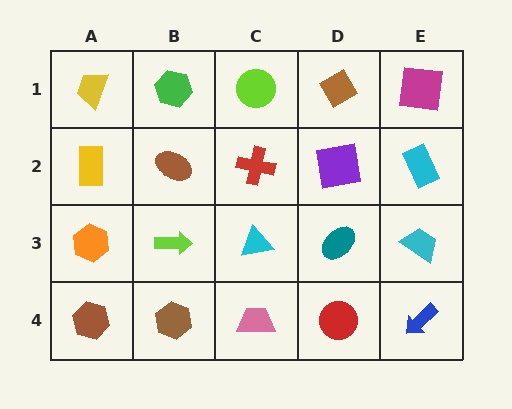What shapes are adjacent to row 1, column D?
A purple square (row 2, column D), a lime circle (row 1, column C), a magenta square (row 1, column E).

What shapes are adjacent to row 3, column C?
A red cross (row 2, column C), a pink trapezoid (row 4, column C), a lime arrow (row 3, column B), a teal ellipse (row 3, column D).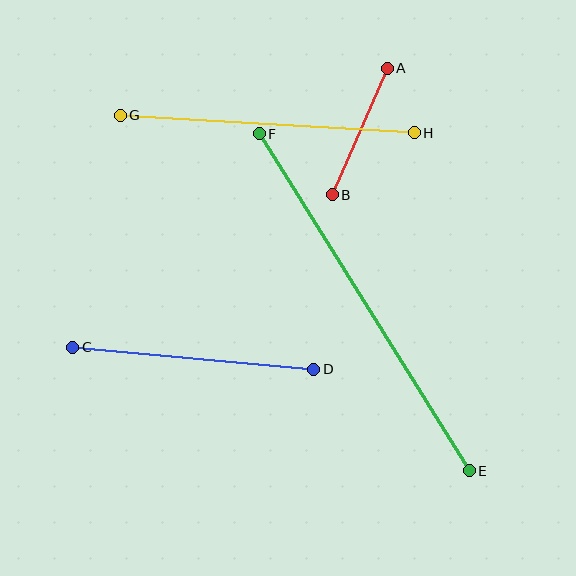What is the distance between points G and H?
The distance is approximately 294 pixels.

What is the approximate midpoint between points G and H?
The midpoint is at approximately (267, 124) pixels.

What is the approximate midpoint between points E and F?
The midpoint is at approximately (364, 302) pixels.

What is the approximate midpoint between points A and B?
The midpoint is at approximately (360, 132) pixels.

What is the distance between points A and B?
The distance is approximately 138 pixels.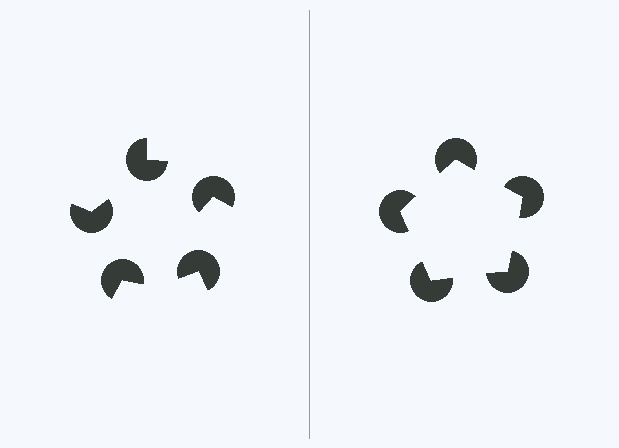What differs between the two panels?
The pac-man discs are positioned identically on both sides; only the wedge orientations differ. On the right they align to a pentagon; on the left they are misaligned.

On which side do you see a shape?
An illusory pentagon appears on the right side. On the left side the wedge cuts are rotated, so no coherent shape forms.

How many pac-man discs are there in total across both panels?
10 — 5 on each side.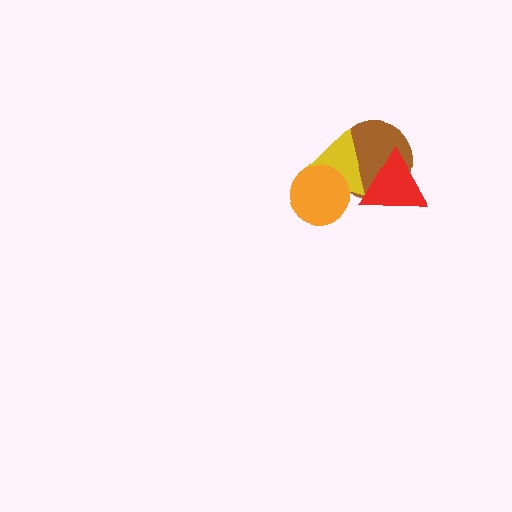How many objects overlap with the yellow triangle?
3 objects overlap with the yellow triangle.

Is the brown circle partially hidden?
Yes, it is partially covered by another shape.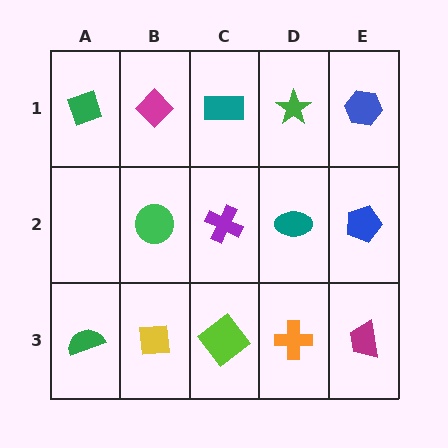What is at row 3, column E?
A magenta trapezoid.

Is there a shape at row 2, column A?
No, that cell is empty.